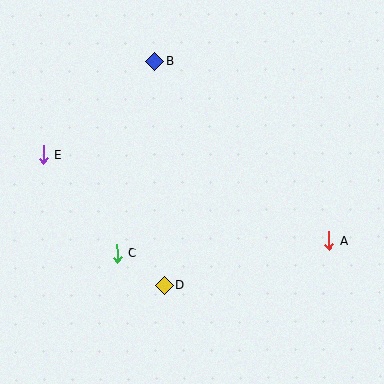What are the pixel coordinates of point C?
Point C is at (117, 253).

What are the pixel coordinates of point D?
Point D is at (164, 285).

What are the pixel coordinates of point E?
Point E is at (43, 155).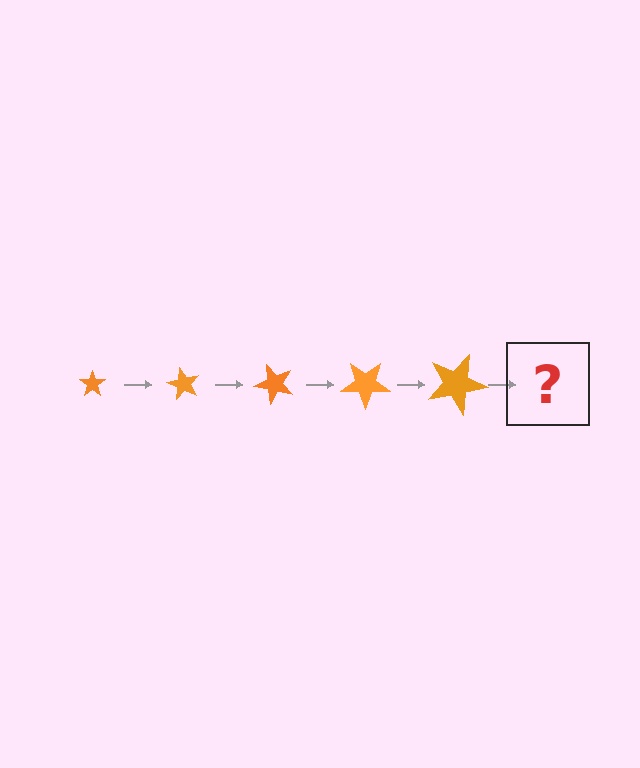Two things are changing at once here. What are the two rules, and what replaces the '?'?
The two rules are that the star grows larger each step and it rotates 60 degrees each step. The '?' should be a star, larger than the previous one and rotated 300 degrees from the start.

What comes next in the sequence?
The next element should be a star, larger than the previous one and rotated 300 degrees from the start.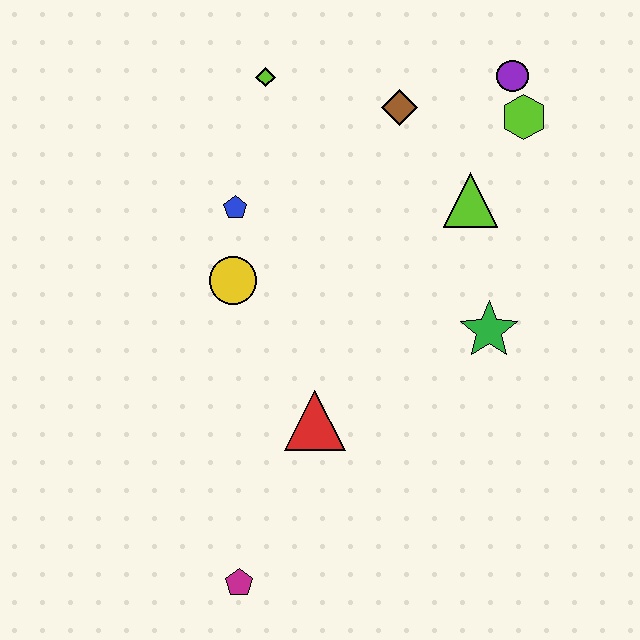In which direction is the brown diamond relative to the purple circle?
The brown diamond is to the left of the purple circle.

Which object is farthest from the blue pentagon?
The magenta pentagon is farthest from the blue pentagon.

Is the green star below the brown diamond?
Yes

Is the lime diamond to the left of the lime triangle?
Yes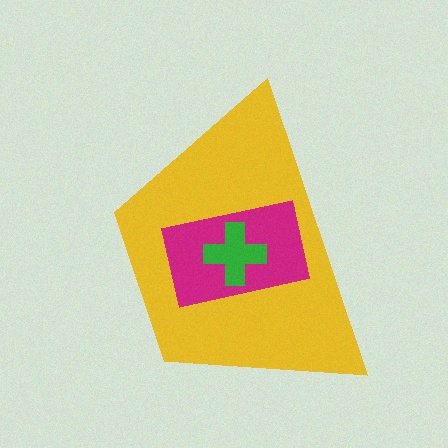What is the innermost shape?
The green cross.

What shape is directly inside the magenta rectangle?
The green cross.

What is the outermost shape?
The yellow trapezoid.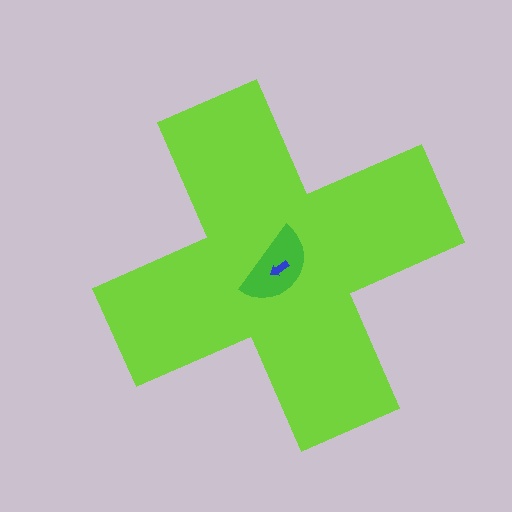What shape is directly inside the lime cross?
The green semicircle.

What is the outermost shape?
The lime cross.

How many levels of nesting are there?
3.